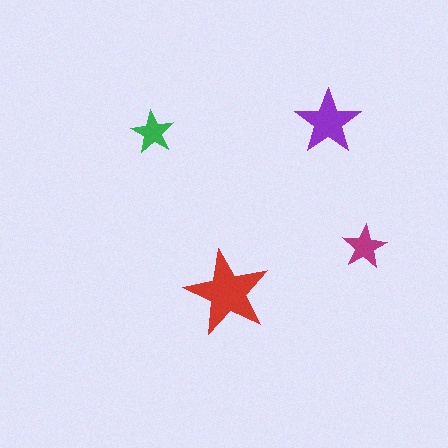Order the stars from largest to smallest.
the red one, the purple one, the magenta one, the green one.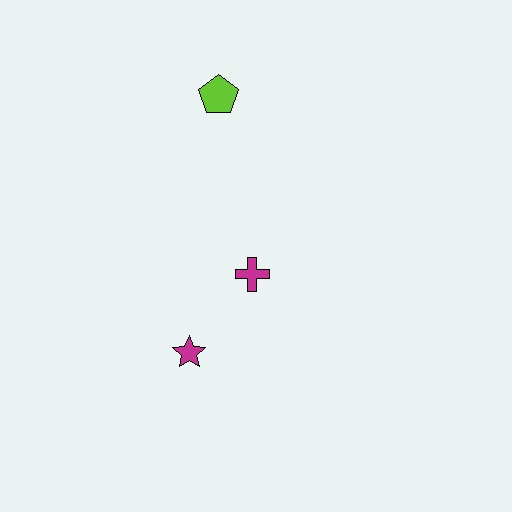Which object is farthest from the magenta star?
The lime pentagon is farthest from the magenta star.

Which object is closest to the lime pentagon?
The magenta cross is closest to the lime pentagon.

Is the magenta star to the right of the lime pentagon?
No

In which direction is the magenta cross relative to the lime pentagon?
The magenta cross is below the lime pentagon.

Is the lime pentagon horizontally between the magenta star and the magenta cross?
Yes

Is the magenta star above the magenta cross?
No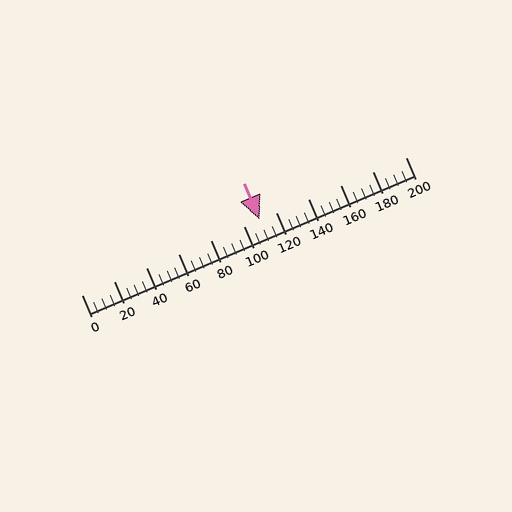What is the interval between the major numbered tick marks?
The major tick marks are spaced 20 units apart.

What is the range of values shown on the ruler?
The ruler shows values from 0 to 200.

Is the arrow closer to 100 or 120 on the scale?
The arrow is closer to 120.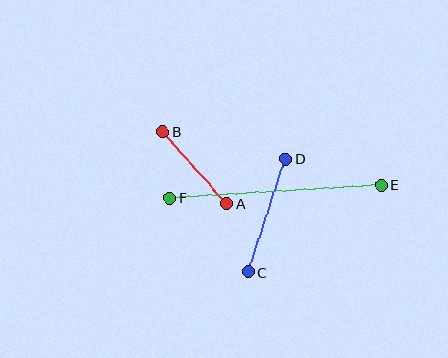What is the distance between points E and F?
The distance is approximately 212 pixels.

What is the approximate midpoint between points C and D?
The midpoint is at approximately (267, 215) pixels.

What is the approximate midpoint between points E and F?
The midpoint is at approximately (275, 191) pixels.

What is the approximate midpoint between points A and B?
The midpoint is at approximately (195, 168) pixels.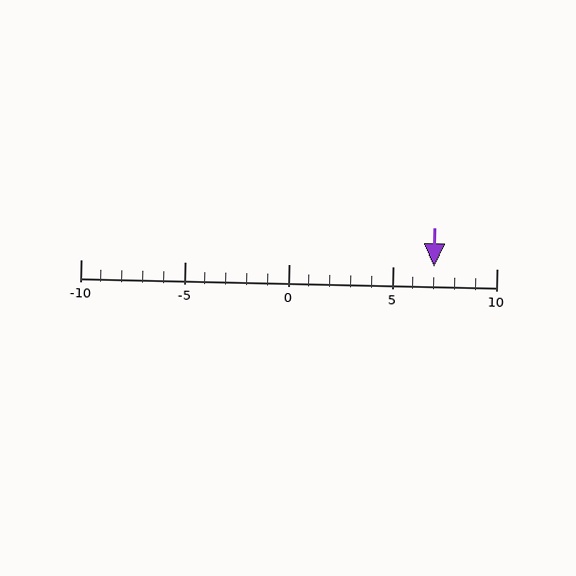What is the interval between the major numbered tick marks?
The major tick marks are spaced 5 units apart.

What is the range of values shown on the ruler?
The ruler shows values from -10 to 10.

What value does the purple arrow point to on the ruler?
The purple arrow points to approximately 7.